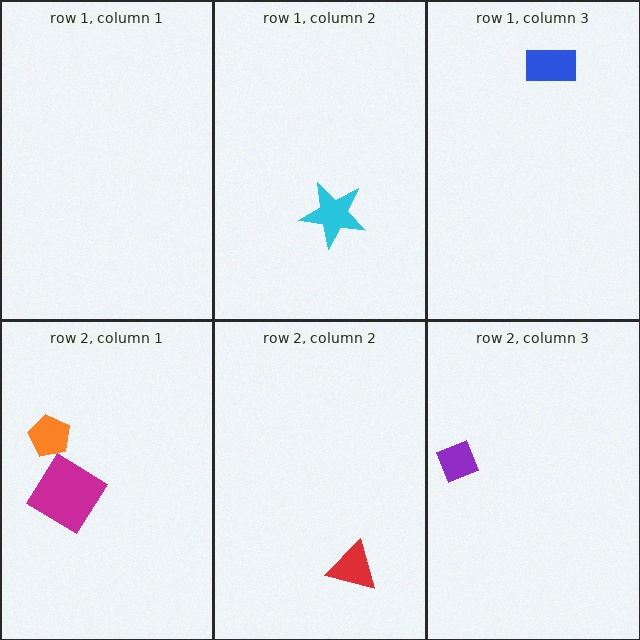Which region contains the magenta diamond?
The row 2, column 1 region.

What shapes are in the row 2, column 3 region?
The purple diamond.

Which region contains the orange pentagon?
The row 2, column 1 region.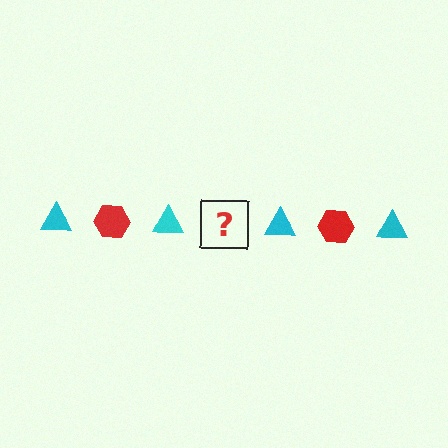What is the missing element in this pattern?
The missing element is a red hexagon.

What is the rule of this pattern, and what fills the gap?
The rule is that the pattern alternates between cyan triangle and red hexagon. The gap should be filled with a red hexagon.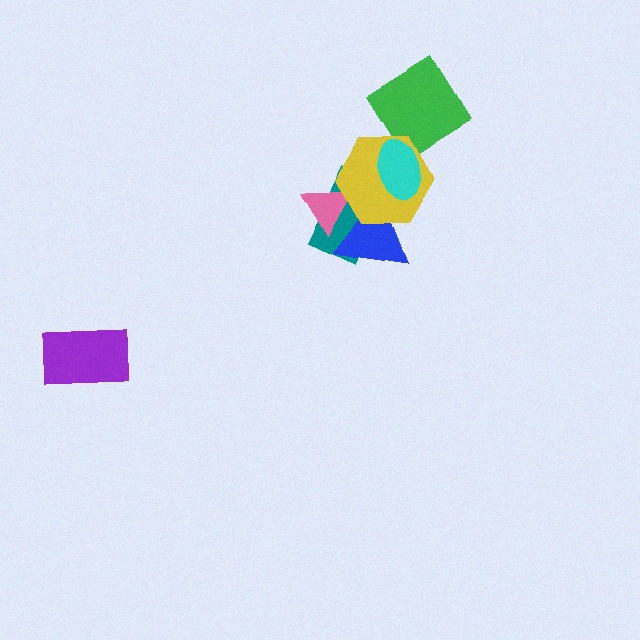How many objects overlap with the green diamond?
0 objects overlap with the green diamond.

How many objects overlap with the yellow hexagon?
4 objects overlap with the yellow hexagon.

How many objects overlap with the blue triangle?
3 objects overlap with the blue triangle.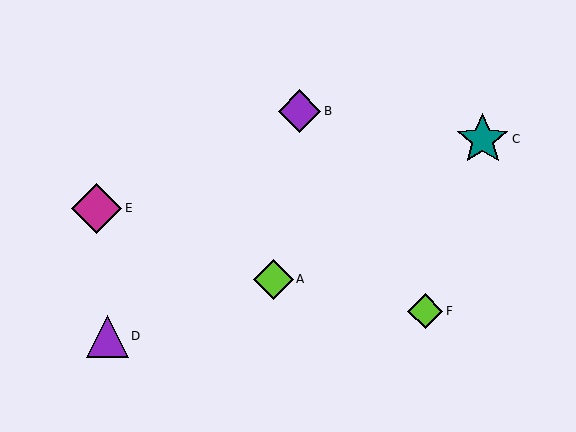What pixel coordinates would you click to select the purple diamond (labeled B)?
Click at (299, 111) to select the purple diamond B.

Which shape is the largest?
The teal star (labeled C) is the largest.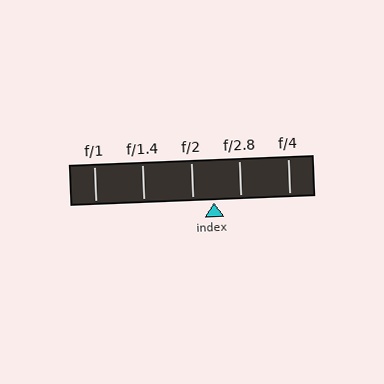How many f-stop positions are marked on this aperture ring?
There are 5 f-stop positions marked.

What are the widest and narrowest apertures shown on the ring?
The widest aperture shown is f/1 and the narrowest is f/4.